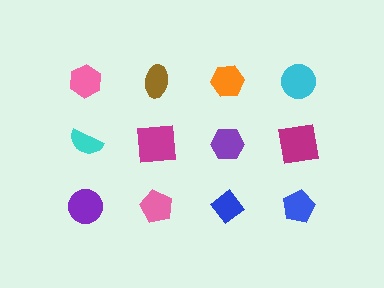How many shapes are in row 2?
4 shapes.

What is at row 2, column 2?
A magenta square.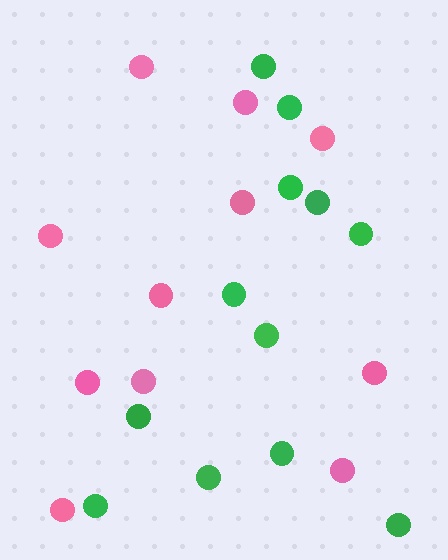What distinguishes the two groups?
There are 2 groups: one group of green circles (12) and one group of pink circles (11).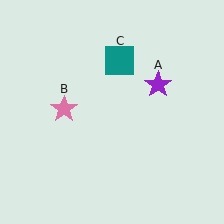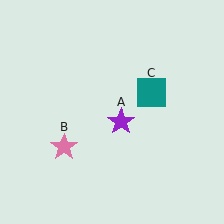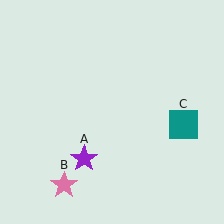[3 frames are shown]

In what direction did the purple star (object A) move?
The purple star (object A) moved down and to the left.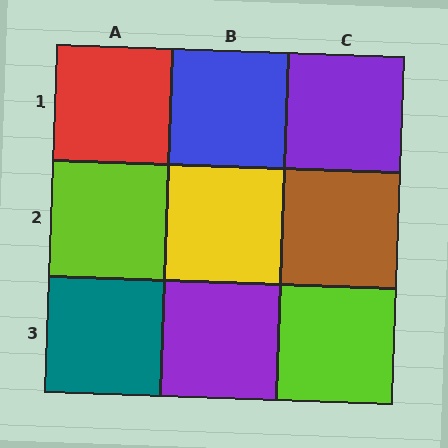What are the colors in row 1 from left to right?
Red, blue, purple.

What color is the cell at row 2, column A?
Lime.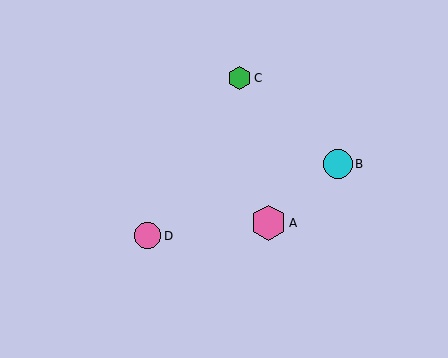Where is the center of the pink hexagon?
The center of the pink hexagon is at (268, 223).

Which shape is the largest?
The pink hexagon (labeled A) is the largest.